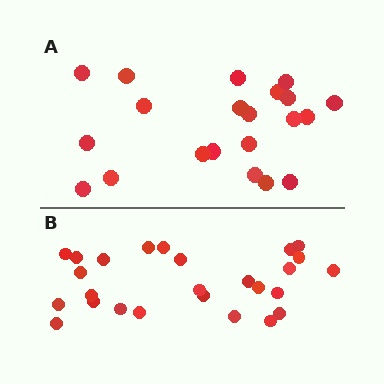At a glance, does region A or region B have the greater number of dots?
Region B (the bottom region) has more dots.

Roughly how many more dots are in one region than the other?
Region B has about 5 more dots than region A.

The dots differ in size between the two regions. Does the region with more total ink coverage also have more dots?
No. Region A has more total ink coverage because its dots are larger, but region B actually contains more individual dots. Total area can be misleading — the number of items is what matters here.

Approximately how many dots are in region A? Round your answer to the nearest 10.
About 20 dots. (The exact count is 21, which rounds to 20.)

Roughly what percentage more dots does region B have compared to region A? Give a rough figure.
About 25% more.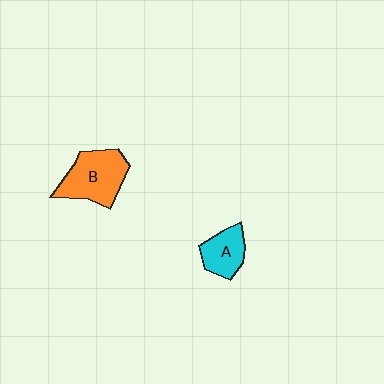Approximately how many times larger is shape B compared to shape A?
Approximately 1.6 times.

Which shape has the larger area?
Shape B (orange).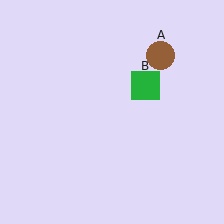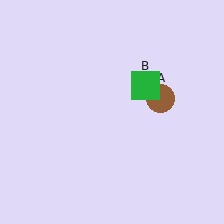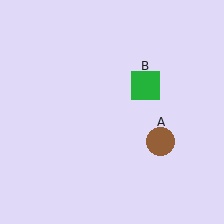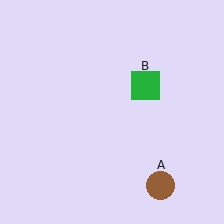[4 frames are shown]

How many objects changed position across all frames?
1 object changed position: brown circle (object A).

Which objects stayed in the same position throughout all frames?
Green square (object B) remained stationary.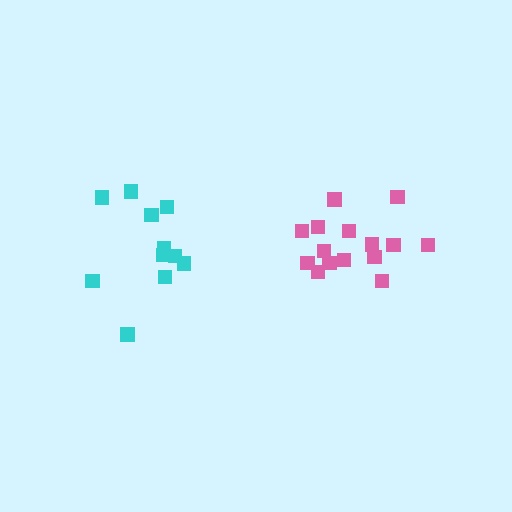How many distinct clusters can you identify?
There are 2 distinct clusters.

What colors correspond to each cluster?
The clusters are colored: pink, cyan.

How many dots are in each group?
Group 1: 15 dots, Group 2: 11 dots (26 total).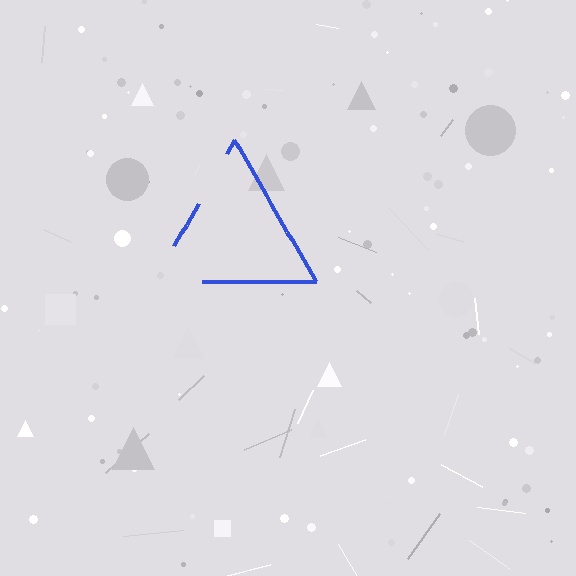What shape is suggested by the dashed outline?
The dashed outline suggests a triangle.